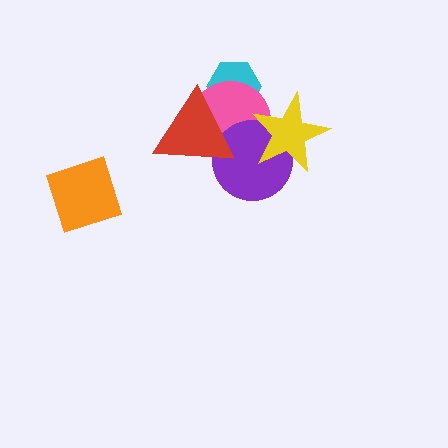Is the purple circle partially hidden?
Yes, it is partially covered by another shape.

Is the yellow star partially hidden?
No, no other shape covers it.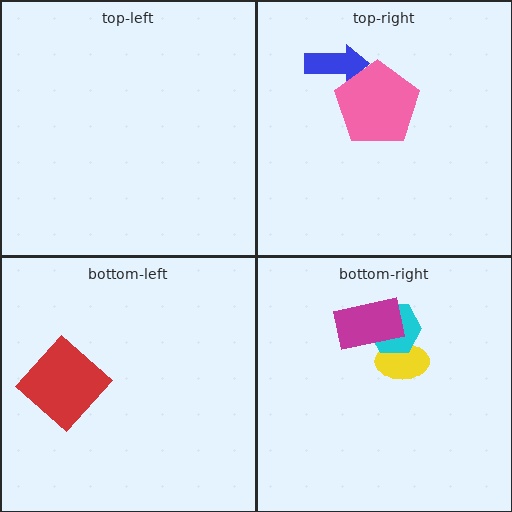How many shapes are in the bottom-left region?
1.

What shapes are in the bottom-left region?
The red diamond.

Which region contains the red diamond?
The bottom-left region.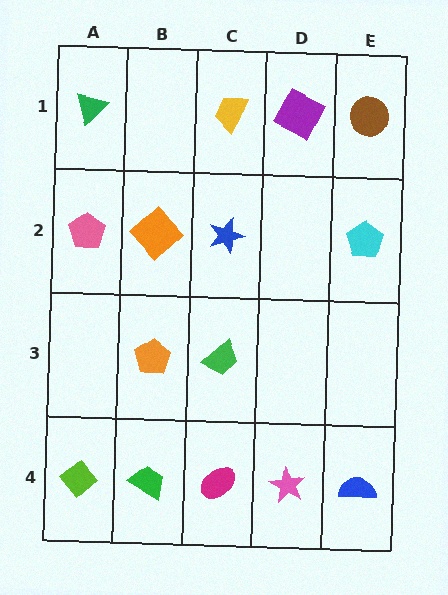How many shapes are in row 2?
4 shapes.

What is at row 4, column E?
A blue semicircle.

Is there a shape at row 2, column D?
No, that cell is empty.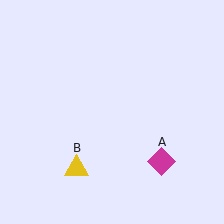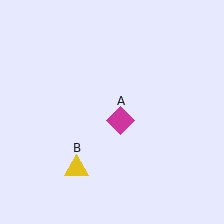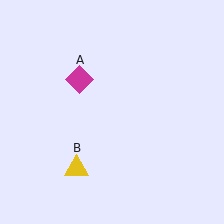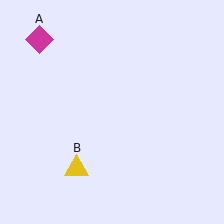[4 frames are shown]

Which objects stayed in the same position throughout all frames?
Yellow triangle (object B) remained stationary.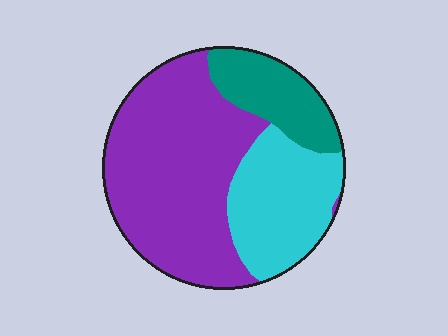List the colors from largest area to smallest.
From largest to smallest: purple, cyan, teal.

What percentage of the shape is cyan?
Cyan covers roughly 25% of the shape.